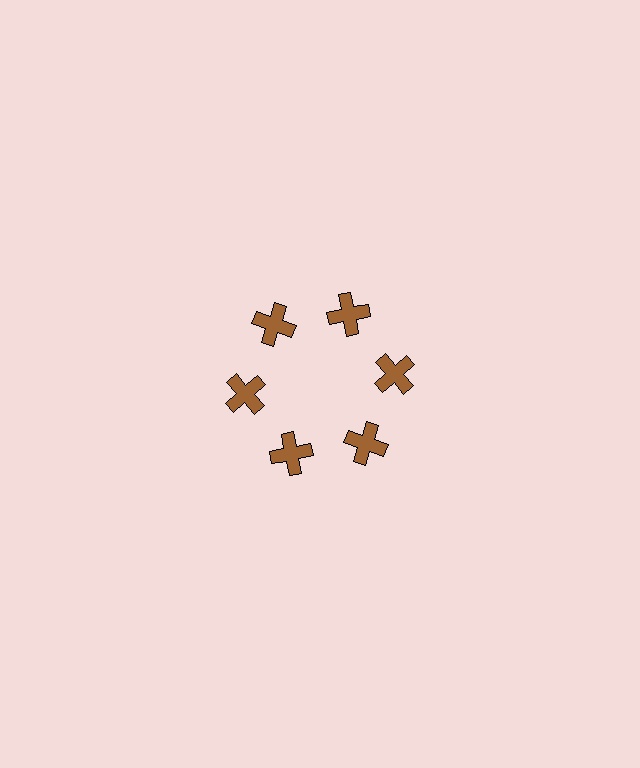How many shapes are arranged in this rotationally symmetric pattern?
There are 6 shapes, arranged in 6 groups of 1.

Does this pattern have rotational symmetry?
Yes, this pattern has 6-fold rotational symmetry. It looks the same after rotating 60 degrees around the center.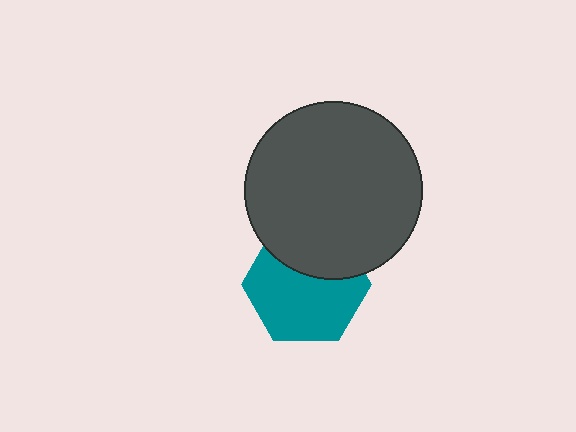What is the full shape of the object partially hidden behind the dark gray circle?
The partially hidden object is a teal hexagon.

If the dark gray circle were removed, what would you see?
You would see the complete teal hexagon.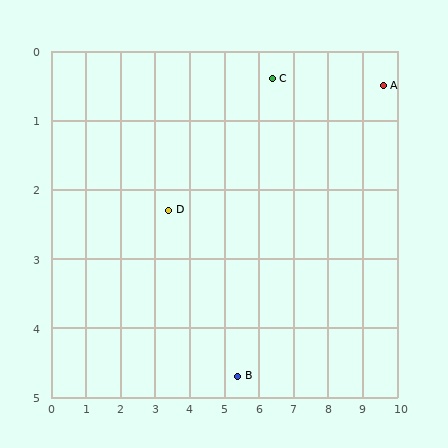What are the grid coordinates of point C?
Point C is at approximately (6.4, 0.4).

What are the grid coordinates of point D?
Point D is at approximately (3.4, 2.3).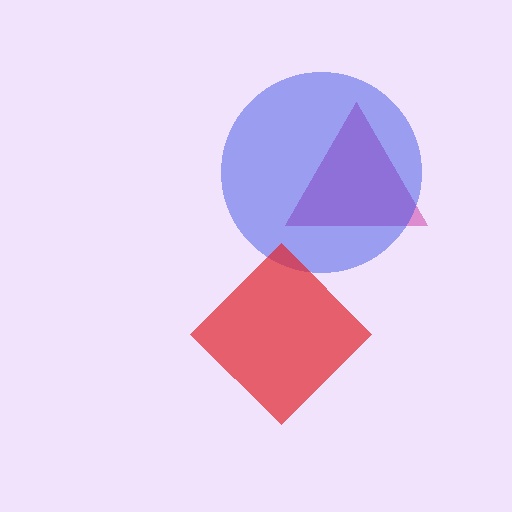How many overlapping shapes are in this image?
There are 3 overlapping shapes in the image.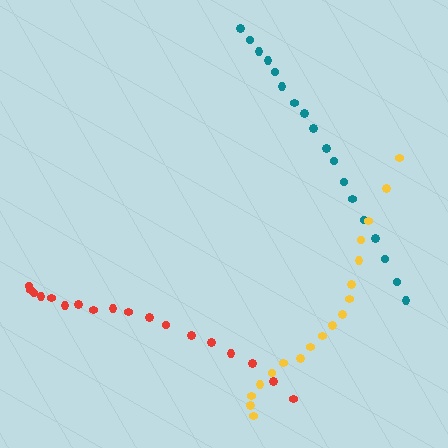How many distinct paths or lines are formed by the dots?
There are 3 distinct paths.